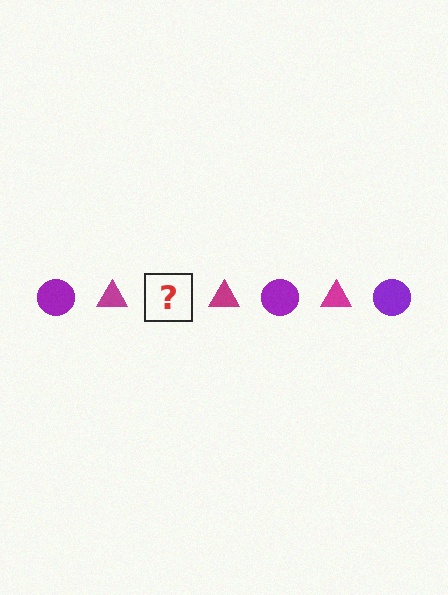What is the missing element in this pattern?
The missing element is a purple circle.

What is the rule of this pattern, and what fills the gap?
The rule is that the pattern alternates between purple circle and magenta triangle. The gap should be filled with a purple circle.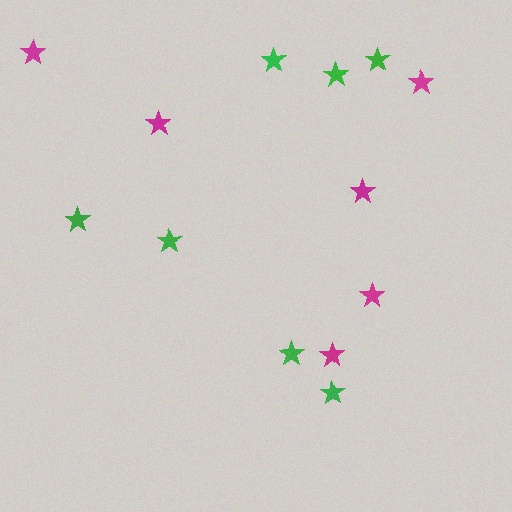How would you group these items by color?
There are 2 groups: one group of green stars (7) and one group of magenta stars (6).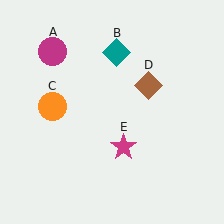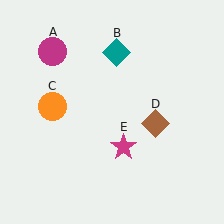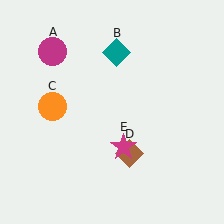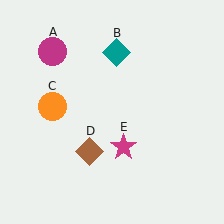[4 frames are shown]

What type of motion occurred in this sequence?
The brown diamond (object D) rotated clockwise around the center of the scene.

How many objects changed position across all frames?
1 object changed position: brown diamond (object D).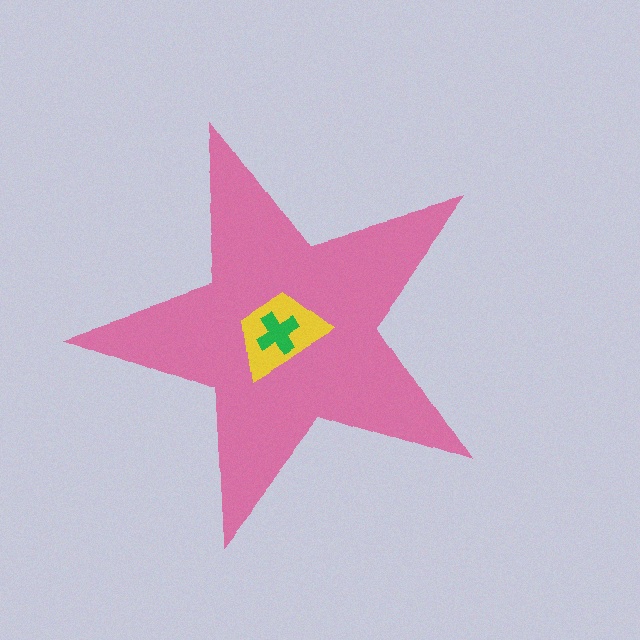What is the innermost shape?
The green cross.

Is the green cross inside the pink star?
Yes.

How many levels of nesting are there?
3.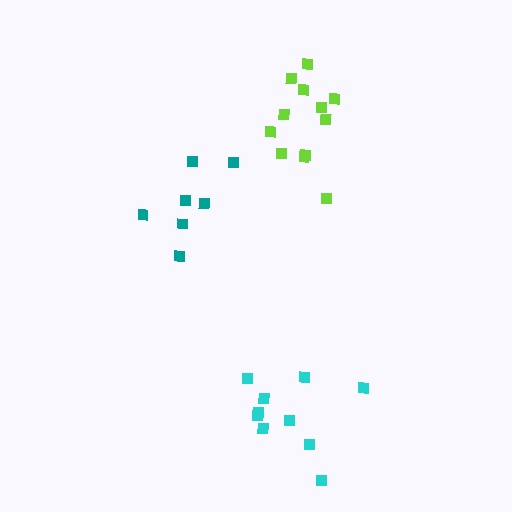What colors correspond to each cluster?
The clusters are colored: cyan, lime, teal.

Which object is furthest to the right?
The lime cluster is rightmost.